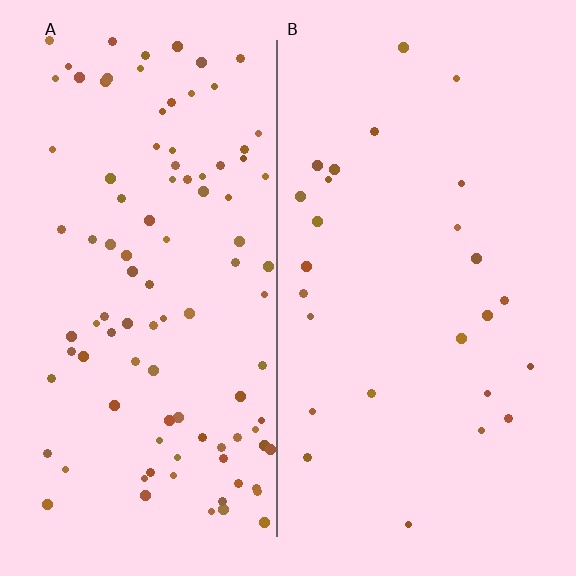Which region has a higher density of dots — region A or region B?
A (the left).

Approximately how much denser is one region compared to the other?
Approximately 3.8× — region A over region B.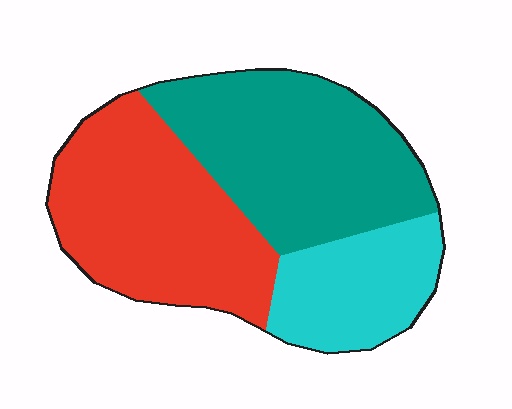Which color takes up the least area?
Cyan, at roughly 20%.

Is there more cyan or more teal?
Teal.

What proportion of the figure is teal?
Teal covers around 40% of the figure.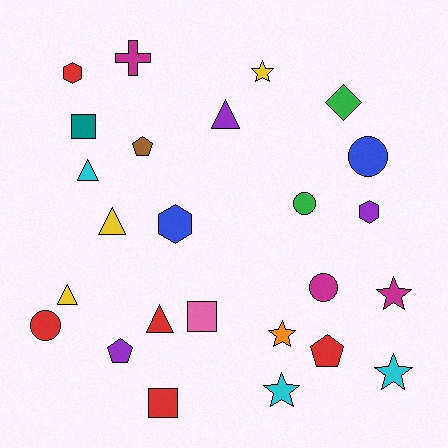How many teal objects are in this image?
There is 1 teal object.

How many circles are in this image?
There are 4 circles.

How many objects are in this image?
There are 25 objects.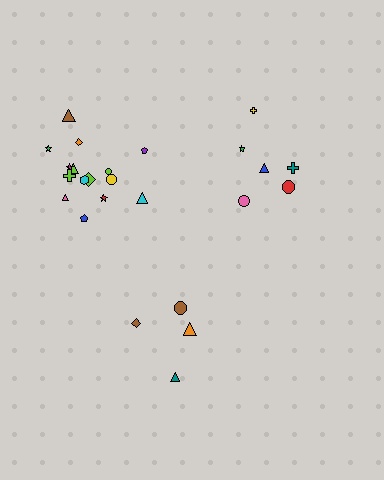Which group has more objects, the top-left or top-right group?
The top-left group.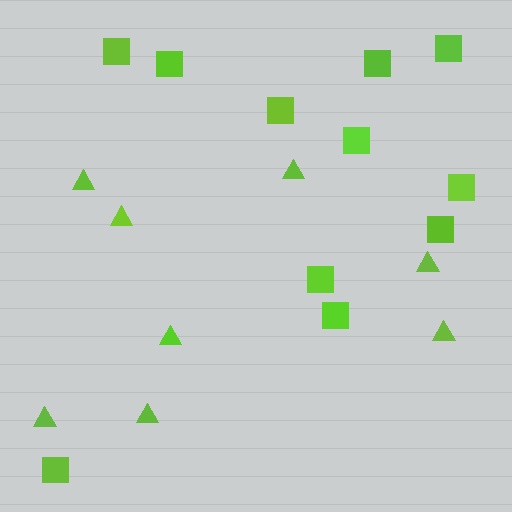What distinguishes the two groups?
There are 2 groups: one group of triangles (8) and one group of squares (11).